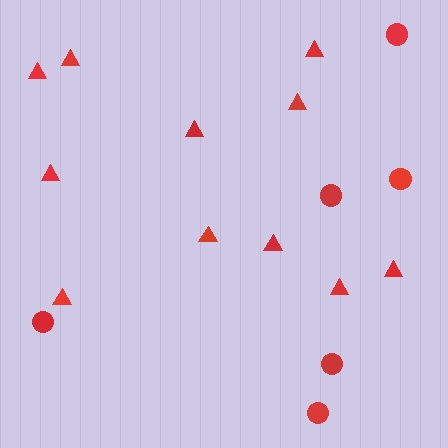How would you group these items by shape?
There are 2 groups: one group of triangles (11) and one group of circles (6).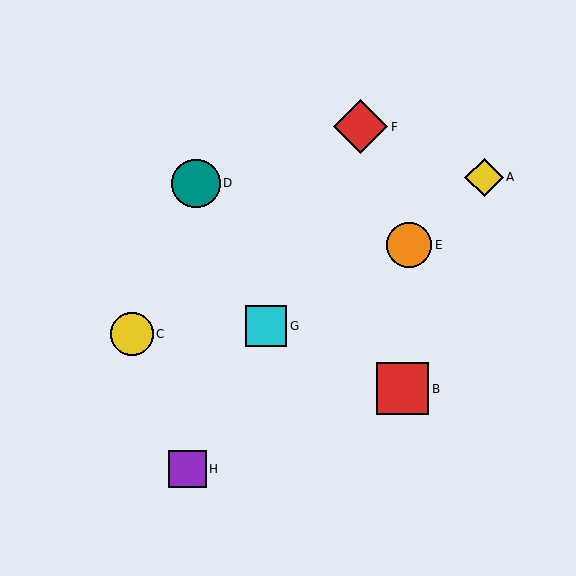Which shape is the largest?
The red diamond (labeled F) is the largest.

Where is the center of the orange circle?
The center of the orange circle is at (409, 245).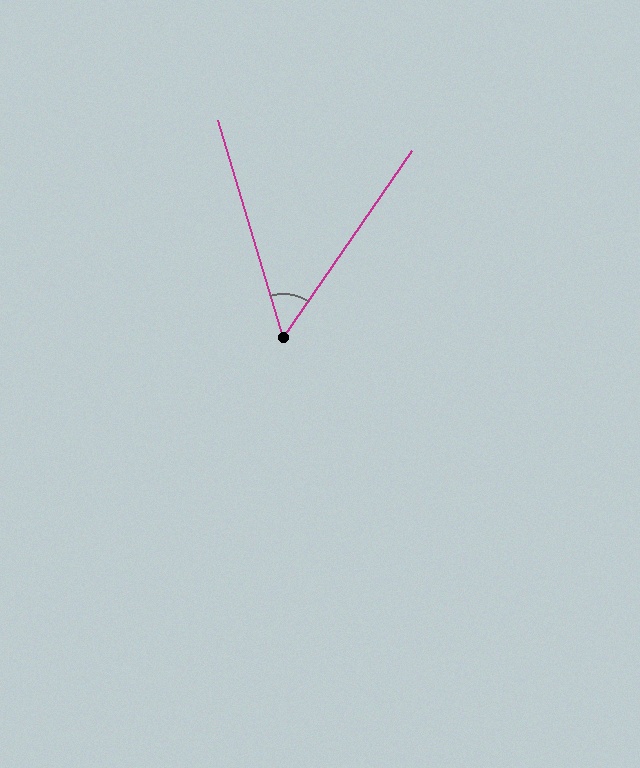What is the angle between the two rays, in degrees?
Approximately 51 degrees.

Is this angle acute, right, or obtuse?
It is acute.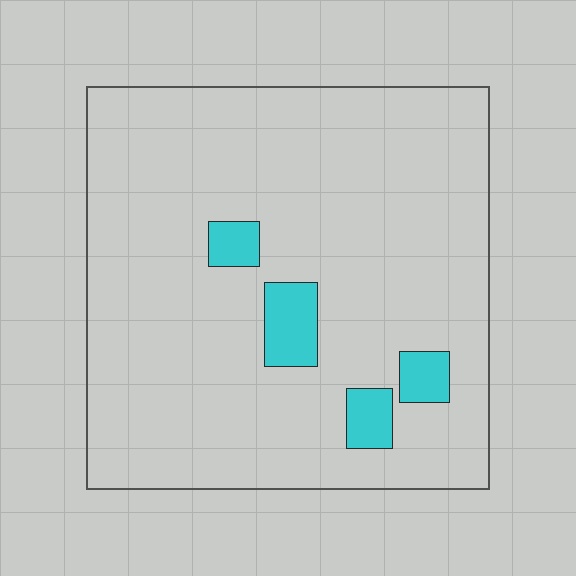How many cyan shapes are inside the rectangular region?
4.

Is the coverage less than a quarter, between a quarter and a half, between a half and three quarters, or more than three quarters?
Less than a quarter.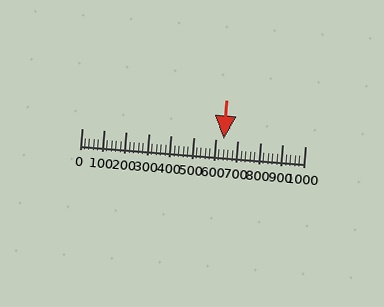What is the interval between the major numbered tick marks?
The major tick marks are spaced 100 units apart.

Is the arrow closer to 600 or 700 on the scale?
The arrow is closer to 600.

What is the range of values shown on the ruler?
The ruler shows values from 0 to 1000.